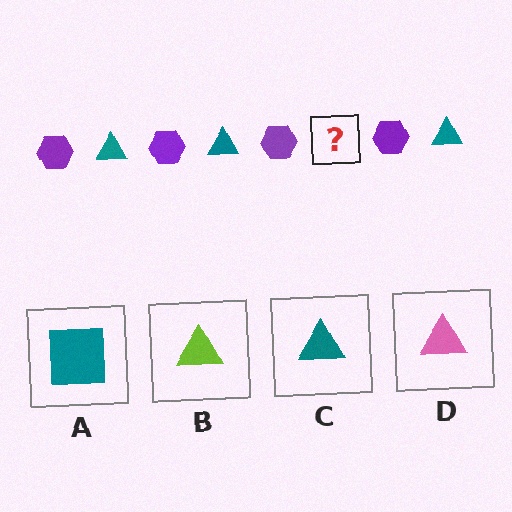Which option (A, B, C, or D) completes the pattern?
C.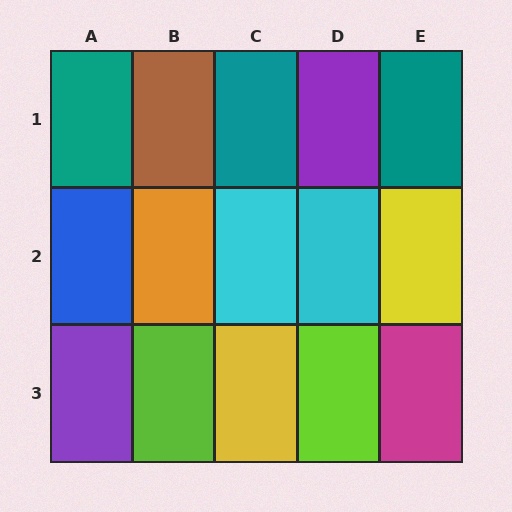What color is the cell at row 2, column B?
Orange.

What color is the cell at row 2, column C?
Cyan.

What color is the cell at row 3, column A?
Purple.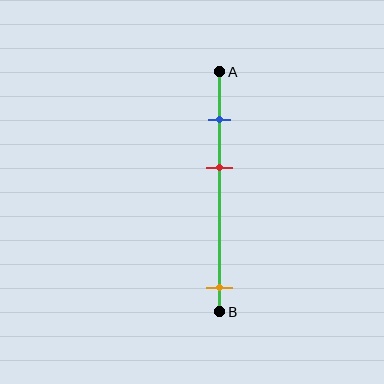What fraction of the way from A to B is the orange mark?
The orange mark is approximately 90% (0.9) of the way from A to B.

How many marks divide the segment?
There are 3 marks dividing the segment.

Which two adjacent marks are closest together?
The blue and red marks are the closest adjacent pair.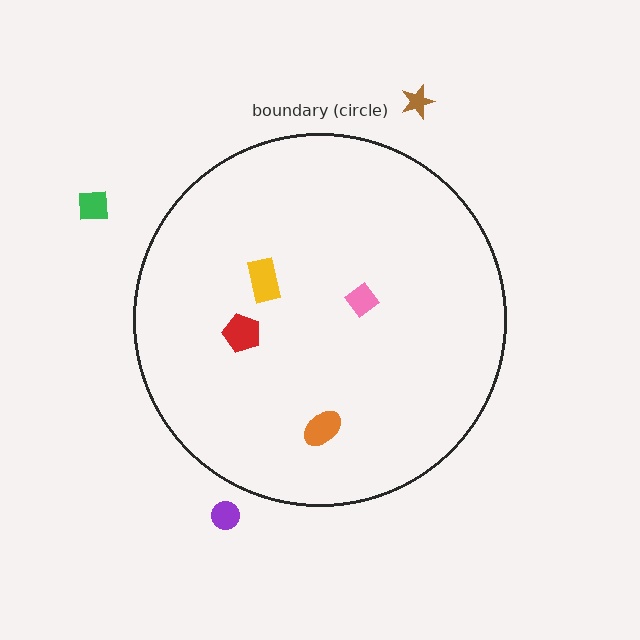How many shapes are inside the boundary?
4 inside, 3 outside.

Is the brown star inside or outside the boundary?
Outside.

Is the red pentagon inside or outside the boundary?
Inside.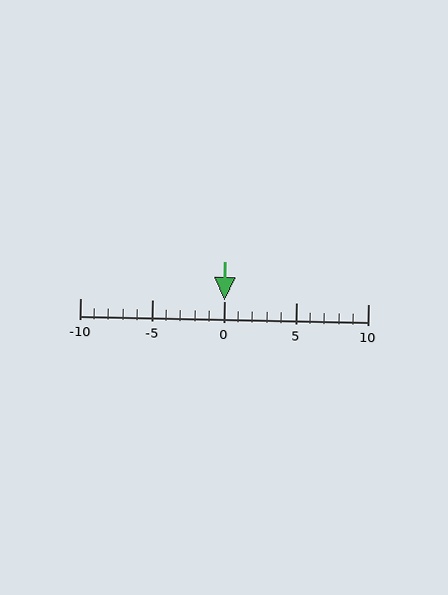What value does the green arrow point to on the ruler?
The green arrow points to approximately 0.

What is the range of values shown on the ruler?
The ruler shows values from -10 to 10.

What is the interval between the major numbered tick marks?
The major tick marks are spaced 5 units apart.